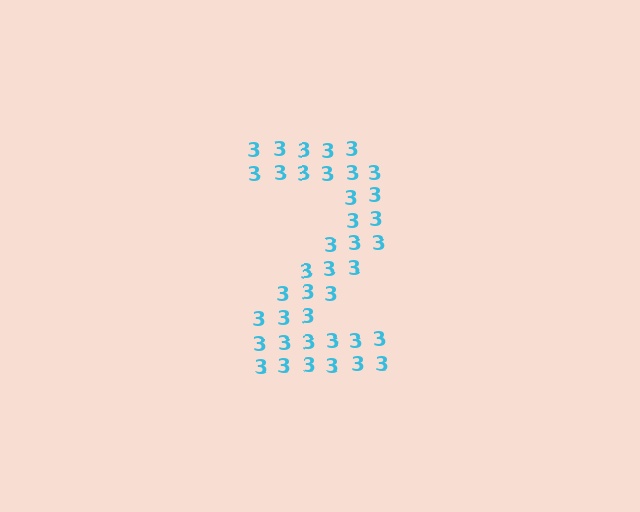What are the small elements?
The small elements are digit 3's.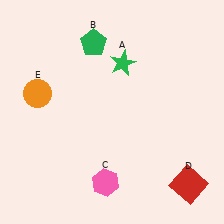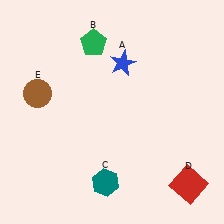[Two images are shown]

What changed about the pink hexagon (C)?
In Image 1, C is pink. In Image 2, it changed to teal.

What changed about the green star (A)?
In Image 1, A is green. In Image 2, it changed to blue.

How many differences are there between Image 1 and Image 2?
There are 3 differences between the two images.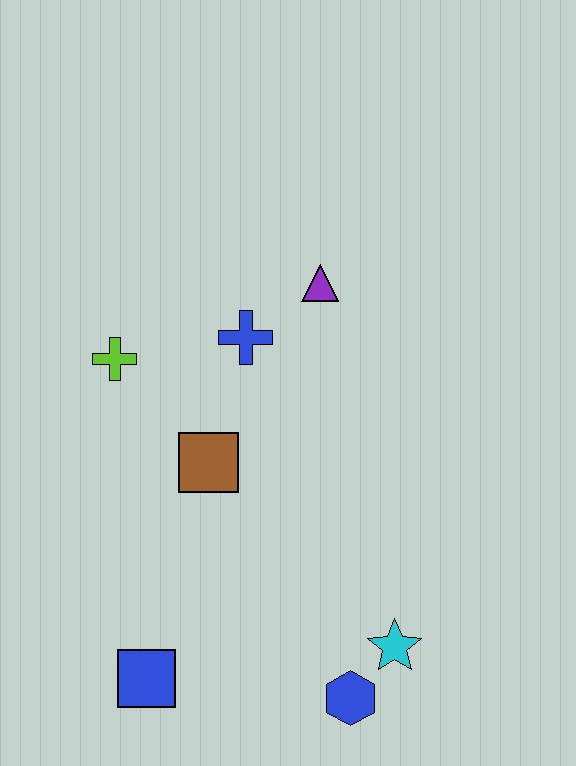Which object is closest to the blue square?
The blue hexagon is closest to the blue square.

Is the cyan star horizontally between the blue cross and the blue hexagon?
No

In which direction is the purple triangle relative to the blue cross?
The purple triangle is to the right of the blue cross.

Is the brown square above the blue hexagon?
Yes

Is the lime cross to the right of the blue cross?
No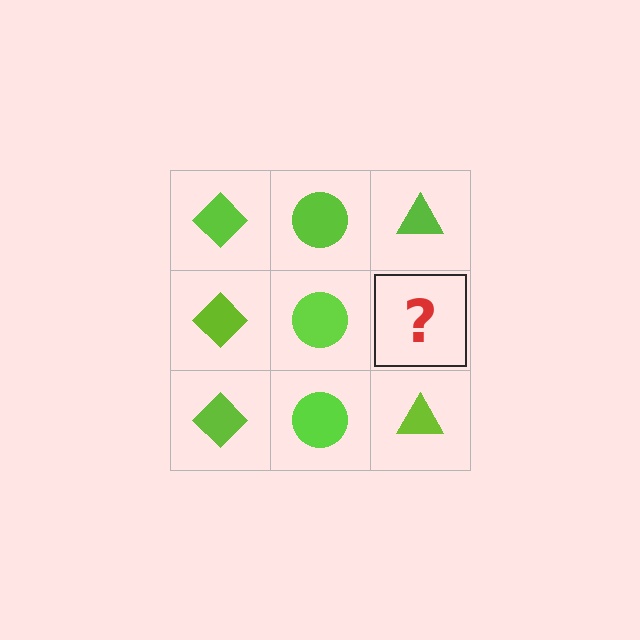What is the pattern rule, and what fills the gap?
The rule is that each column has a consistent shape. The gap should be filled with a lime triangle.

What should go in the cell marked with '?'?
The missing cell should contain a lime triangle.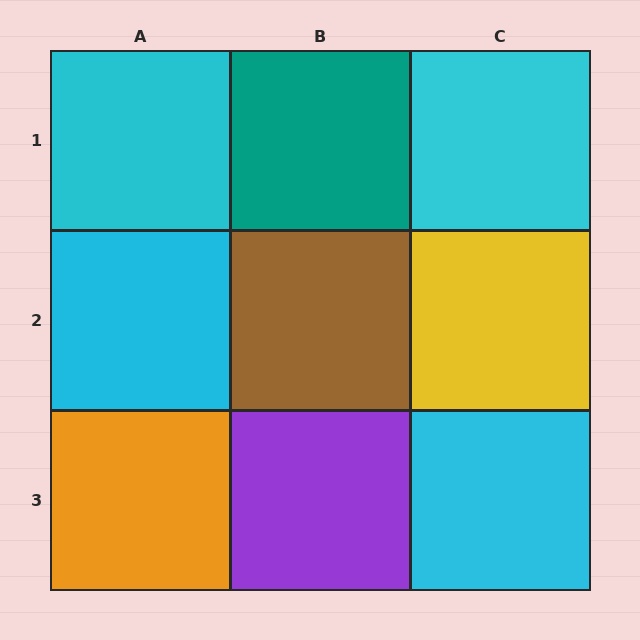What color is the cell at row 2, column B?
Brown.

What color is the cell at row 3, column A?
Orange.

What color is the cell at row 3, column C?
Cyan.